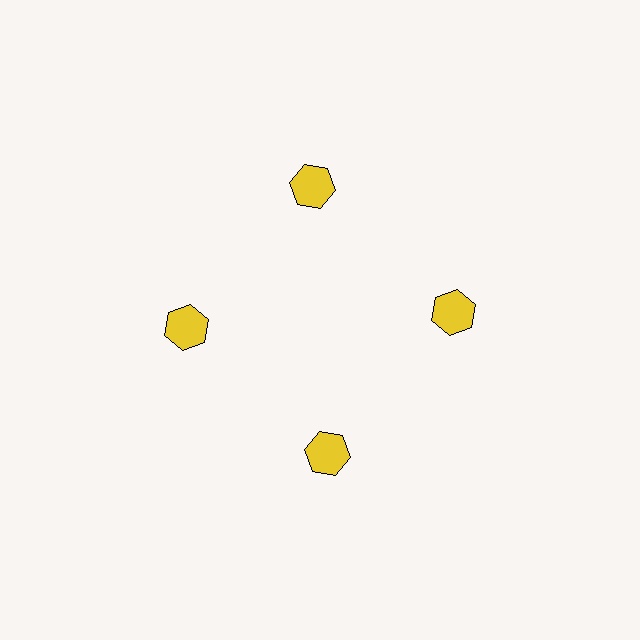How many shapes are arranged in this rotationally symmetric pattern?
There are 4 shapes, arranged in 4 groups of 1.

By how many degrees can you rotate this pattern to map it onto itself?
The pattern maps onto itself every 90 degrees of rotation.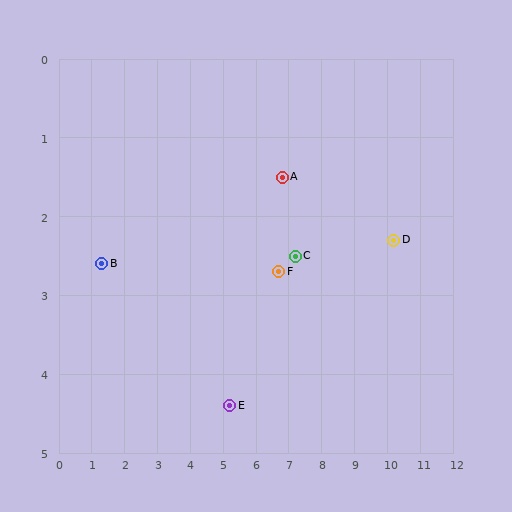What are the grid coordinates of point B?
Point B is at approximately (1.3, 2.6).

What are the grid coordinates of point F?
Point F is at approximately (6.7, 2.7).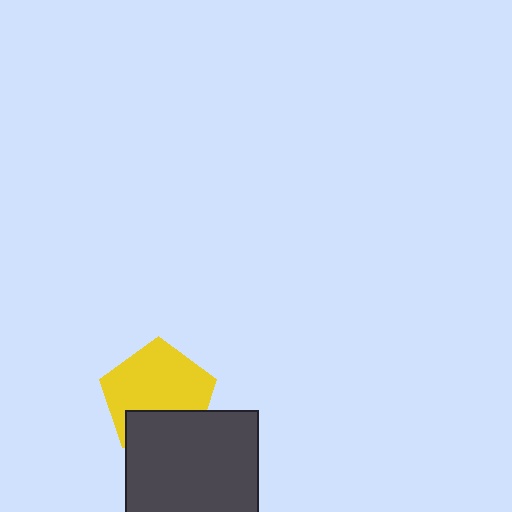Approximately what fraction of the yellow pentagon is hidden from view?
Roughly 32% of the yellow pentagon is hidden behind the dark gray square.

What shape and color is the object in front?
The object in front is a dark gray square.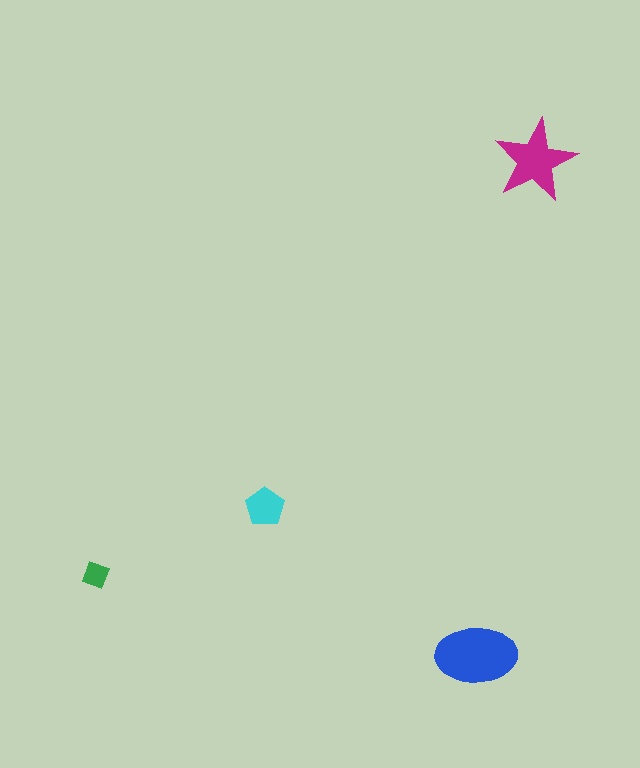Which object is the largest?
The blue ellipse.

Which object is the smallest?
The green diamond.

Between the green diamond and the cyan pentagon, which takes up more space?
The cyan pentagon.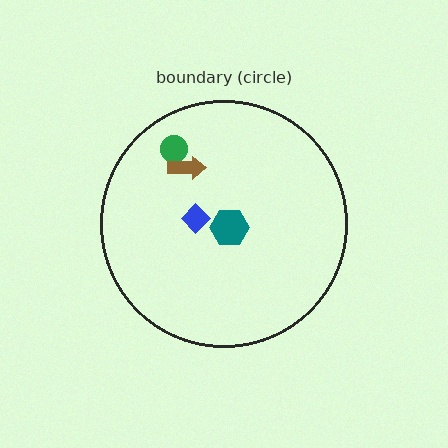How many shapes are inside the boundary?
4 inside, 0 outside.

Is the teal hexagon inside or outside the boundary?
Inside.